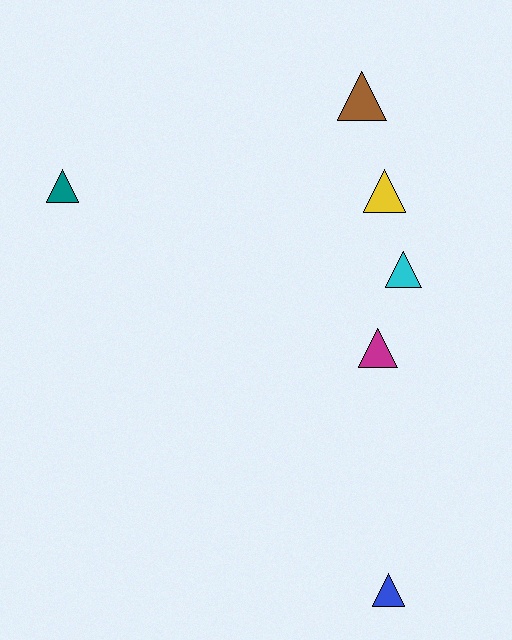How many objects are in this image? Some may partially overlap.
There are 6 objects.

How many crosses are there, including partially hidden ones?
There are no crosses.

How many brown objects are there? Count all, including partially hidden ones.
There is 1 brown object.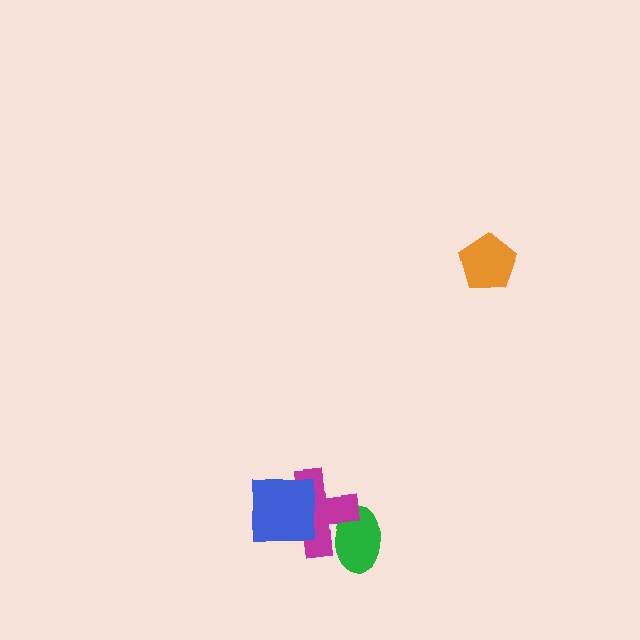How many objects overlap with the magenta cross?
2 objects overlap with the magenta cross.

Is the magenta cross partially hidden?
Yes, it is partially covered by another shape.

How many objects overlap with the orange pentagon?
0 objects overlap with the orange pentagon.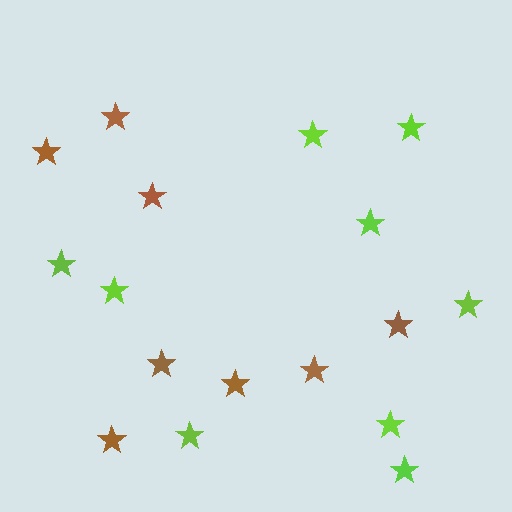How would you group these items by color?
There are 2 groups: one group of brown stars (8) and one group of lime stars (9).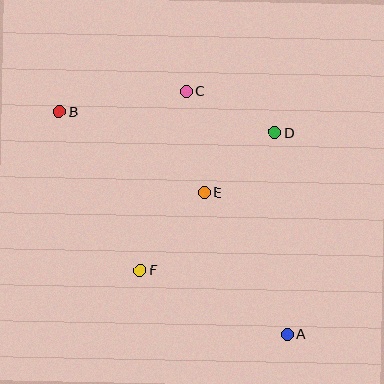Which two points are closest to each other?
Points D and E are closest to each other.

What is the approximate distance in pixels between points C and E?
The distance between C and E is approximately 103 pixels.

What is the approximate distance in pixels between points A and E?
The distance between A and E is approximately 164 pixels.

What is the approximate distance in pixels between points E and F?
The distance between E and F is approximately 101 pixels.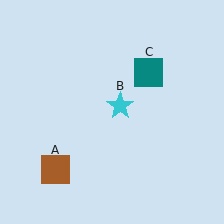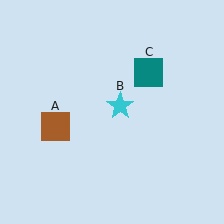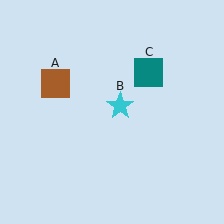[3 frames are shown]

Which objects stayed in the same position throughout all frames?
Cyan star (object B) and teal square (object C) remained stationary.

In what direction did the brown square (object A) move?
The brown square (object A) moved up.